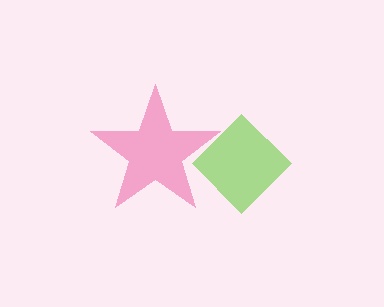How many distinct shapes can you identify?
There are 2 distinct shapes: a lime diamond, a pink star.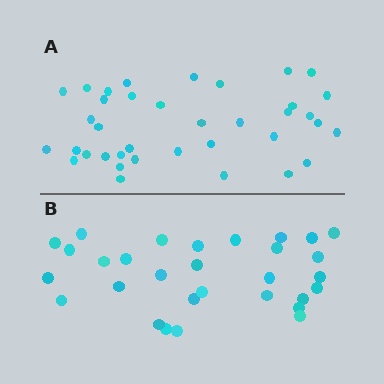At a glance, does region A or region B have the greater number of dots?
Region A (the top region) has more dots.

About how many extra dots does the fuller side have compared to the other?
Region A has roughly 8 or so more dots than region B.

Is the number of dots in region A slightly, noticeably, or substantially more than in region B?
Region A has only slightly more — the two regions are fairly close. The ratio is roughly 1.2 to 1.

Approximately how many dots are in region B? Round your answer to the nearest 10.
About 30 dots.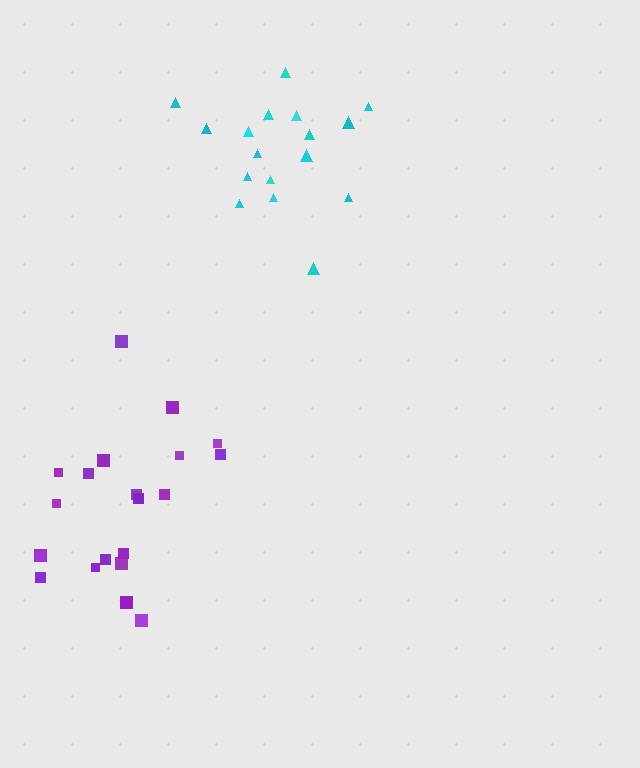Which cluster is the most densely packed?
Cyan.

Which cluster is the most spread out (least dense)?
Purple.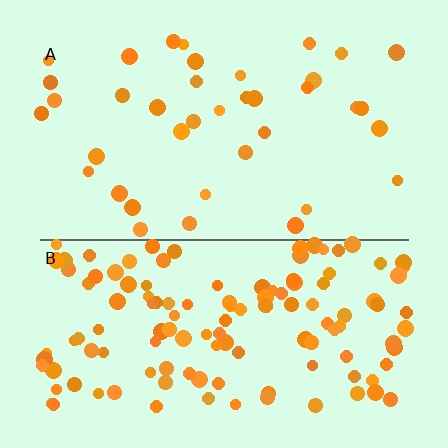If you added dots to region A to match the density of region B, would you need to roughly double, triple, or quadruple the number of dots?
Approximately triple.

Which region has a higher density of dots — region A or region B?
B (the bottom).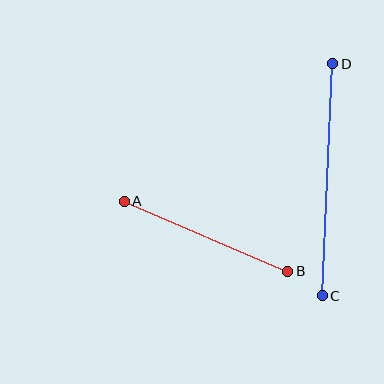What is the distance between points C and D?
The distance is approximately 233 pixels.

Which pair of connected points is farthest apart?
Points C and D are farthest apart.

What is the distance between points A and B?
The distance is approximately 178 pixels.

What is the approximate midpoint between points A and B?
The midpoint is at approximately (206, 236) pixels.